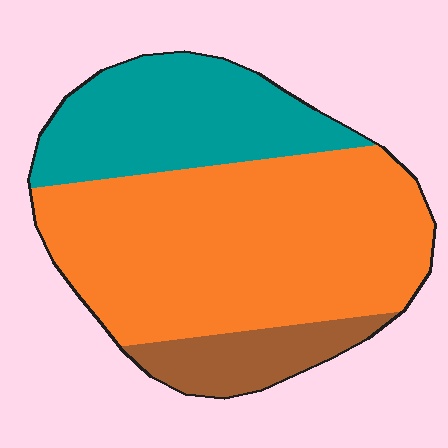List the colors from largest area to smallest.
From largest to smallest: orange, teal, brown.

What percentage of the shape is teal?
Teal covers around 30% of the shape.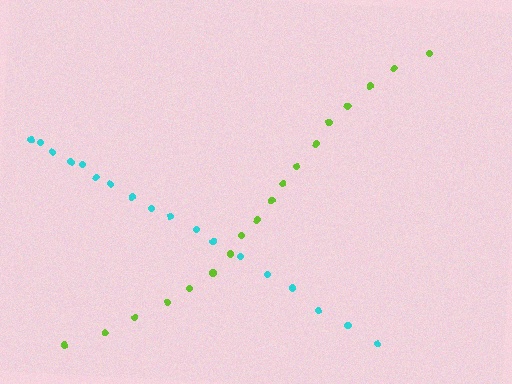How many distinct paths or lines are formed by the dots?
There are 2 distinct paths.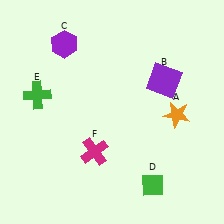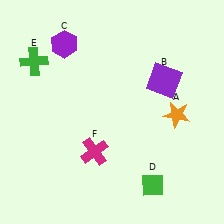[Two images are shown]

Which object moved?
The green cross (E) moved up.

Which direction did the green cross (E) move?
The green cross (E) moved up.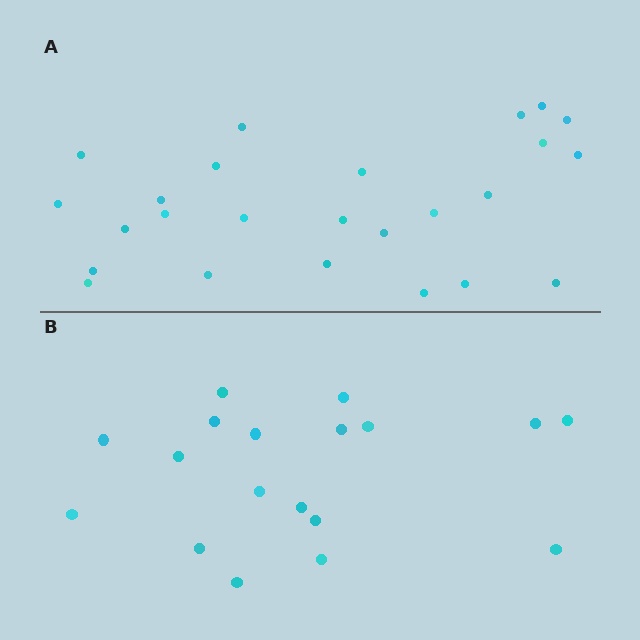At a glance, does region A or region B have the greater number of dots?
Region A (the top region) has more dots.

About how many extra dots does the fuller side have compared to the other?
Region A has roughly 8 or so more dots than region B.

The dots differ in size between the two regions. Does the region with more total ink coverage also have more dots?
No. Region B has more total ink coverage because its dots are larger, but region A actually contains more individual dots. Total area can be misleading — the number of items is what matters here.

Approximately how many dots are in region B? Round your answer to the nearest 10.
About 20 dots. (The exact count is 18, which rounds to 20.)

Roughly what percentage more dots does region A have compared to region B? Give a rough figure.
About 40% more.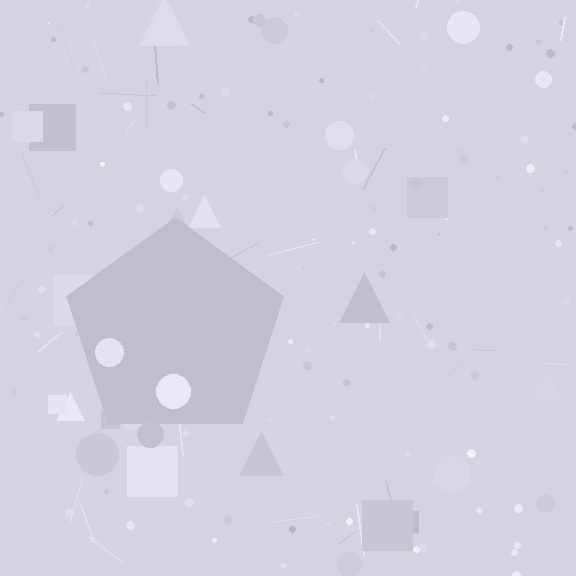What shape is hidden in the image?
A pentagon is hidden in the image.